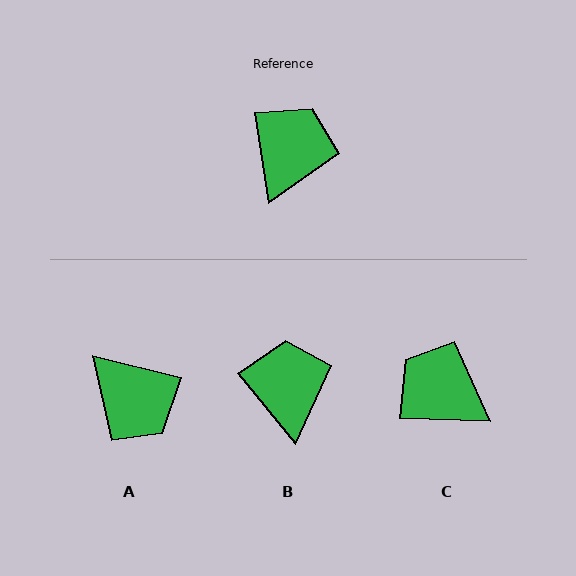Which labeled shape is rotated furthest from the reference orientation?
A, about 112 degrees away.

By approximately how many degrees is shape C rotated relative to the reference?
Approximately 79 degrees counter-clockwise.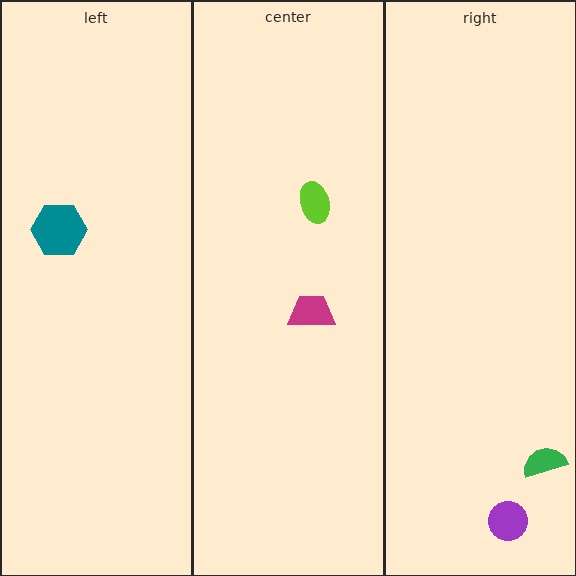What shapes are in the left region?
The teal hexagon.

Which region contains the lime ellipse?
The center region.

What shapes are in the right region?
The green semicircle, the purple circle.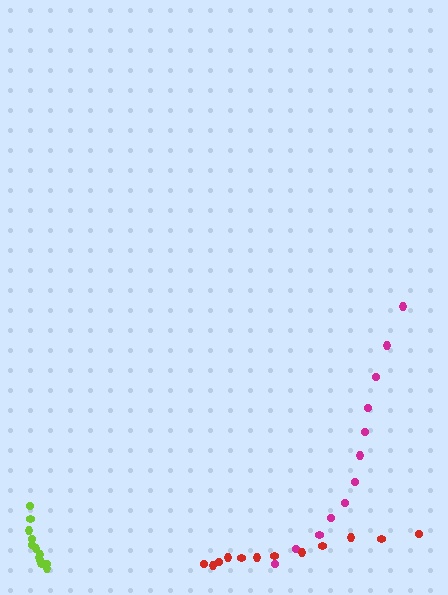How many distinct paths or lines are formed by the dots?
There are 3 distinct paths.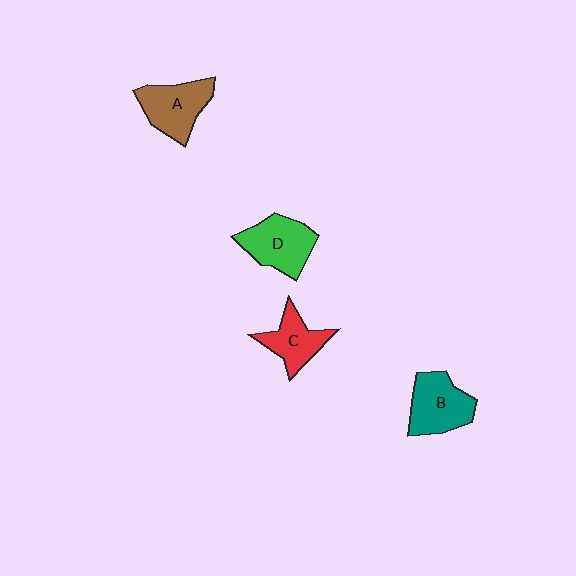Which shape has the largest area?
Shape D (green).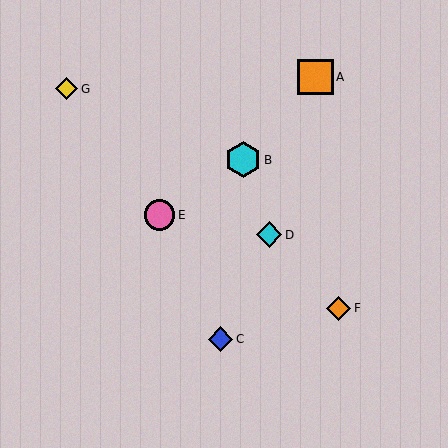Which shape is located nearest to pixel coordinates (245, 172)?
The cyan hexagon (labeled B) at (243, 160) is nearest to that location.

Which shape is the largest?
The cyan hexagon (labeled B) is the largest.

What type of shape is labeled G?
Shape G is a yellow diamond.